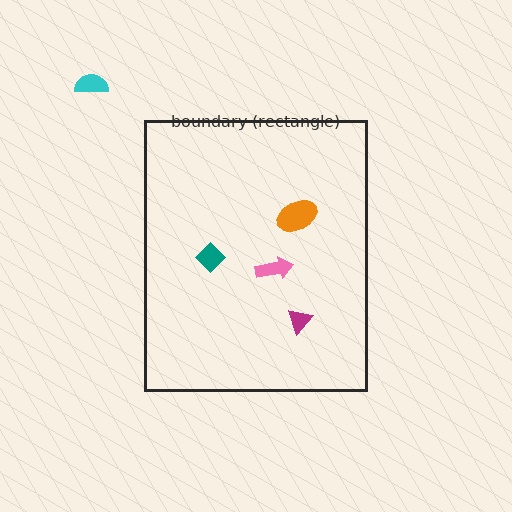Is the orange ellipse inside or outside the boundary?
Inside.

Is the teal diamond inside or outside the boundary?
Inside.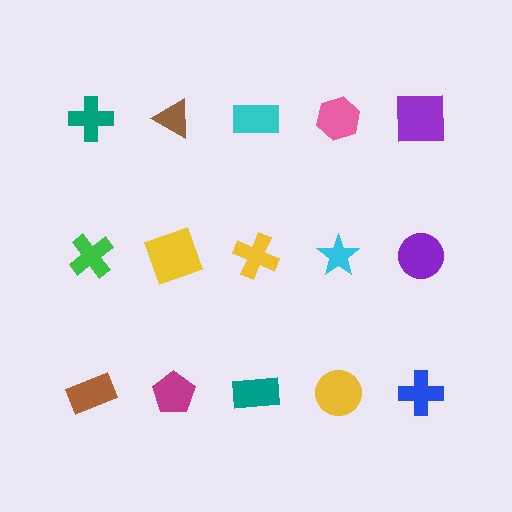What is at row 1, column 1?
A teal cross.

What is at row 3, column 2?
A magenta pentagon.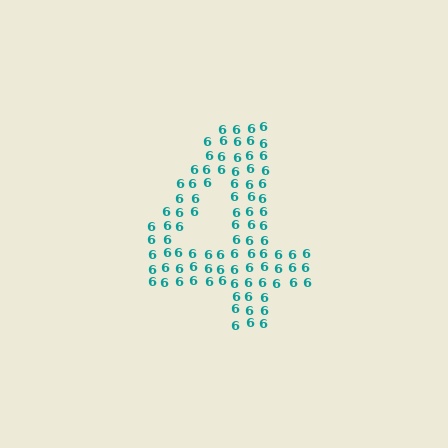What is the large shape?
The large shape is the digit 4.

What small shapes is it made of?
It is made of small digit 6's.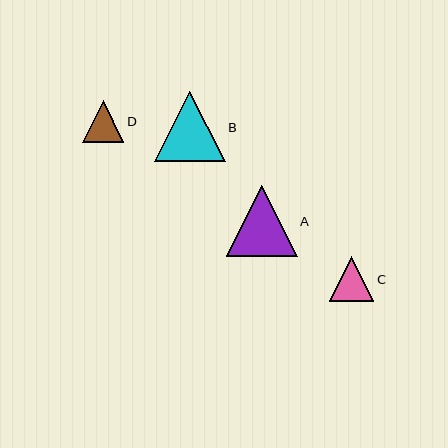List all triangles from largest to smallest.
From largest to smallest: A, B, C, D.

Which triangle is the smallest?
Triangle D is the smallest with a size of approximately 41 pixels.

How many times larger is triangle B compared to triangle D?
Triangle B is approximately 1.7 times the size of triangle D.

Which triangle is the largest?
Triangle A is the largest with a size of approximately 71 pixels.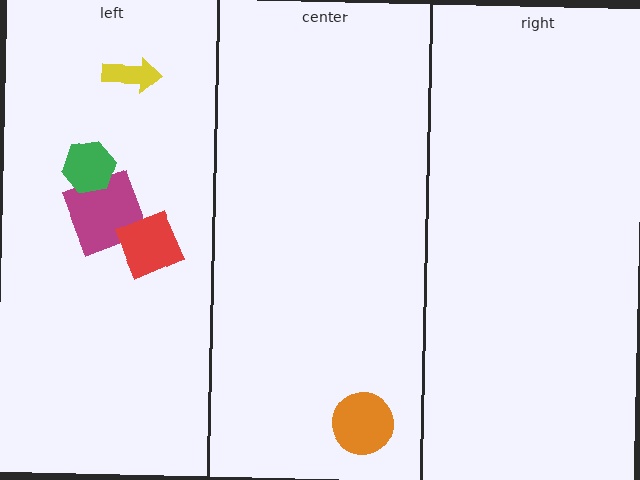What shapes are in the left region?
The magenta square, the green hexagon, the yellow arrow, the red diamond.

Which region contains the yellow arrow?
The left region.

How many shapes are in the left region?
4.